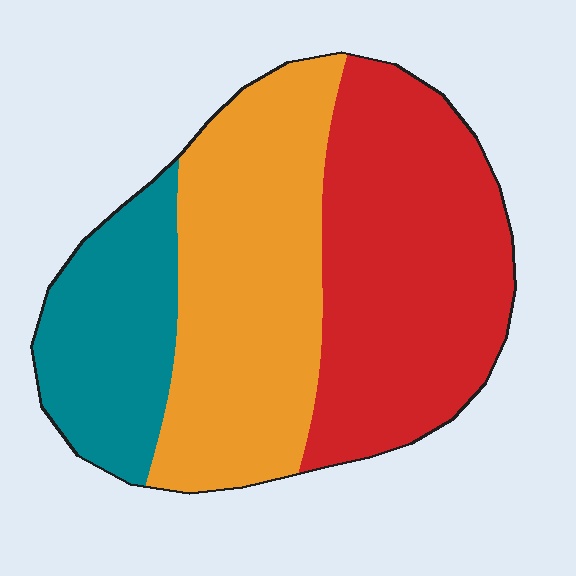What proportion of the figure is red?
Red covers roughly 40% of the figure.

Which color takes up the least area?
Teal, at roughly 20%.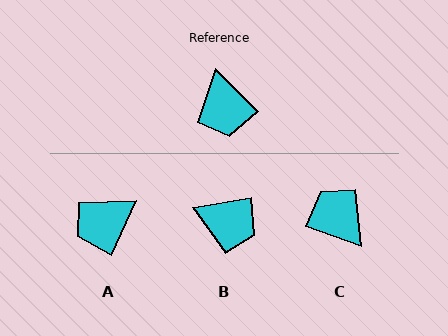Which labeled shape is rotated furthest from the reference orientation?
C, about 155 degrees away.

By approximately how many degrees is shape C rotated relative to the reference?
Approximately 155 degrees clockwise.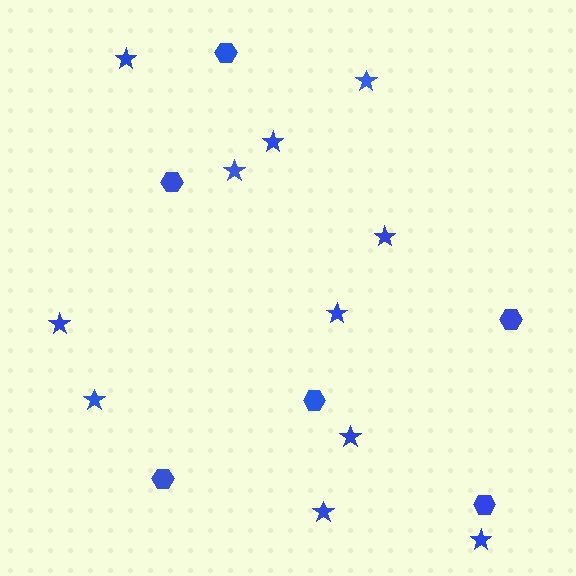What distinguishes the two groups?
There are 2 groups: one group of stars (11) and one group of hexagons (6).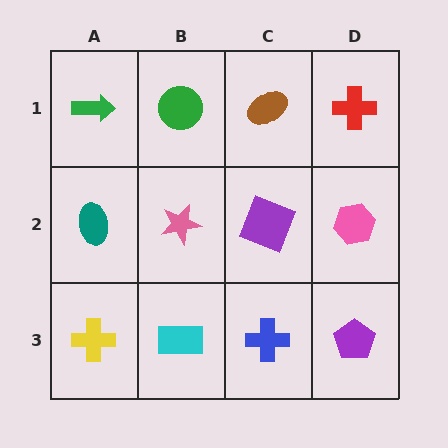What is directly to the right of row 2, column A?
A pink star.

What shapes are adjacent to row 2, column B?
A green circle (row 1, column B), a cyan rectangle (row 3, column B), a teal ellipse (row 2, column A), a purple square (row 2, column C).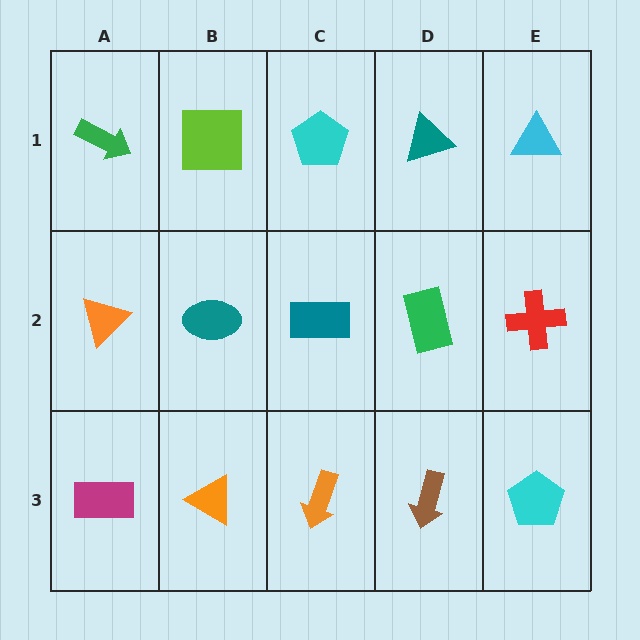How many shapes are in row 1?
5 shapes.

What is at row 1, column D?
A teal triangle.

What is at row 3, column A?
A magenta rectangle.